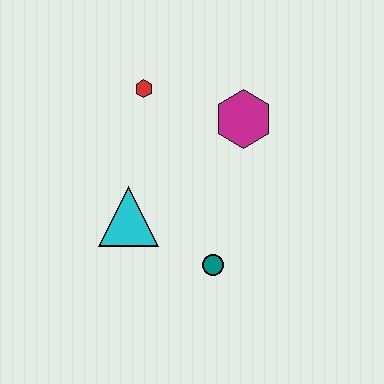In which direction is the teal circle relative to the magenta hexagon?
The teal circle is below the magenta hexagon.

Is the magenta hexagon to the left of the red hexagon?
No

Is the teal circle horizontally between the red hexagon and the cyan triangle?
No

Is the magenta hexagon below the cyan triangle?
No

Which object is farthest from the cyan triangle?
The magenta hexagon is farthest from the cyan triangle.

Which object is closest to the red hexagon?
The magenta hexagon is closest to the red hexagon.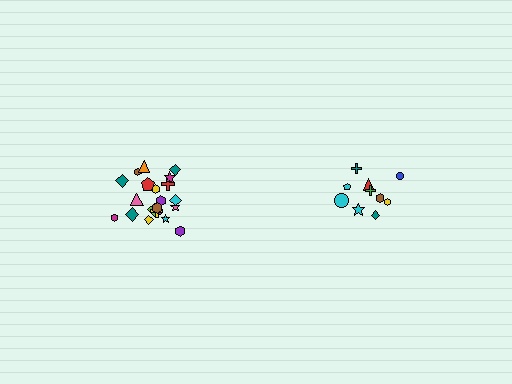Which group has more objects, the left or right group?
The left group.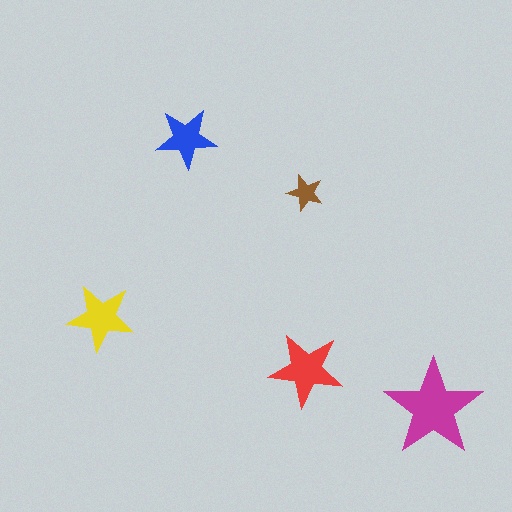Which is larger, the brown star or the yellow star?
The yellow one.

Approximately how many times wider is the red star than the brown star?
About 2 times wider.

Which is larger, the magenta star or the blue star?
The magenta one.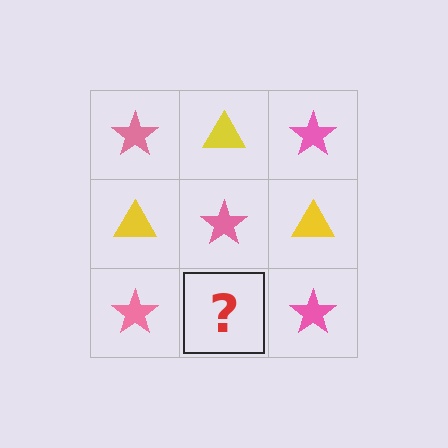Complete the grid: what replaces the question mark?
The question mark should be replaced with a yellow triangle.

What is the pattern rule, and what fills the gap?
The rule is that it alternates pink star and yellow triangle in a checkerboard pattern. The gap should be filled with a yellow triangle.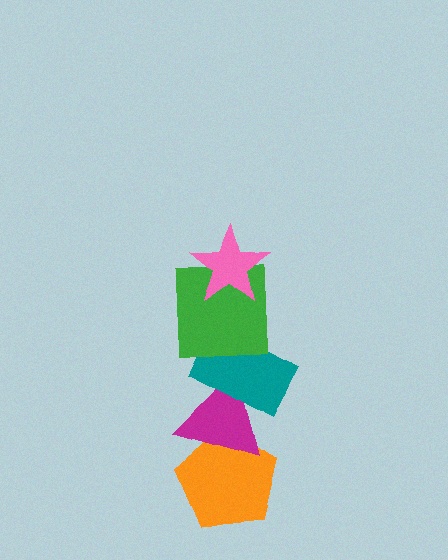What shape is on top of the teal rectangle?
The green square is on top of the teal rectangle.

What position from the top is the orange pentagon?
The orange pentagon is 5th from the top.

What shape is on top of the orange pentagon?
The magenta triangle is on top of the orange pentagon.